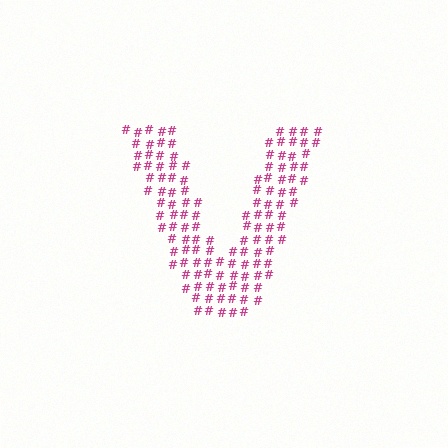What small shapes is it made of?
It is made of small hash symbols.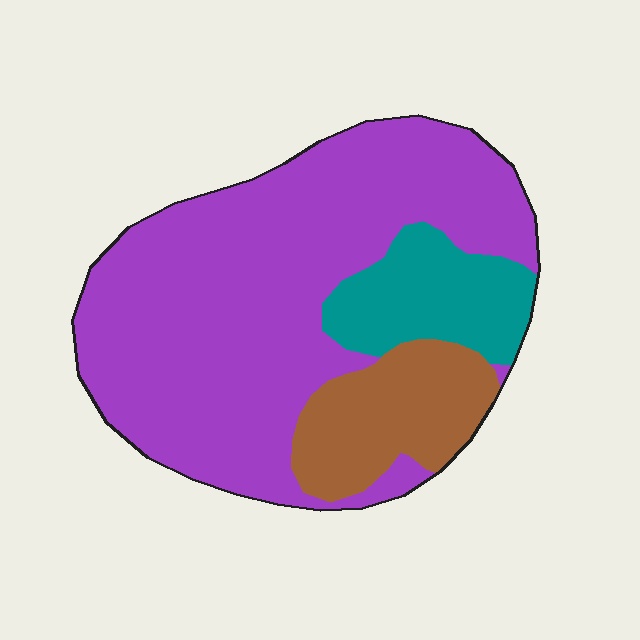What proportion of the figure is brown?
Brown covers roughly 15% of the figure.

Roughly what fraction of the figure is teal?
Teal covers 15% of the figure.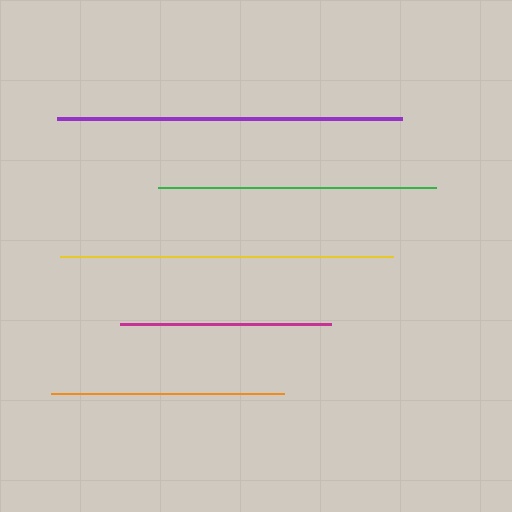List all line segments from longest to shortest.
From longest to shortest: purple, yellow, green, orange, magenta.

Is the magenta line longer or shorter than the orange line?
The orange line is longer than the magenta line.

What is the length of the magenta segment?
The magenta segment is approximately 211 pixels long.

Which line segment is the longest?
The purple line is the longest at approximately 345 pixels.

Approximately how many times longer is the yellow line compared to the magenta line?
The yellow line is approximately 1.6 times the length of the magenta line.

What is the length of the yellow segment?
The yellow segment is approximately 333 pixels long.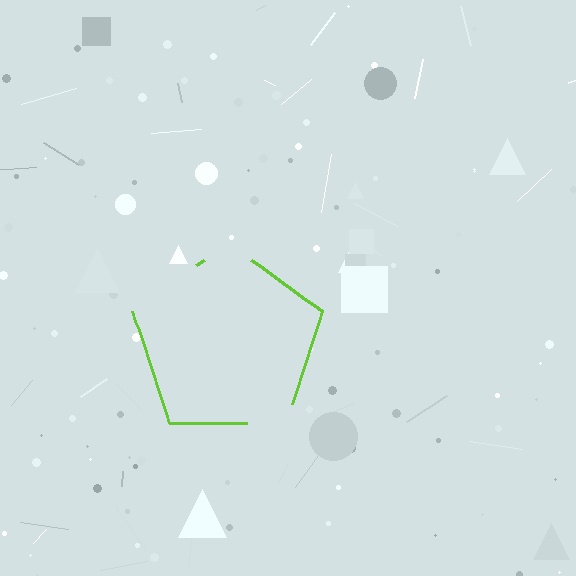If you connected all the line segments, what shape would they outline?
They would outline a pentagon.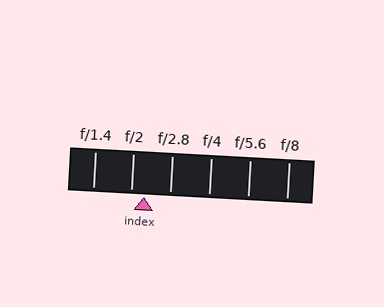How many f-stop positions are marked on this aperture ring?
There are 6 f-stop positions marked.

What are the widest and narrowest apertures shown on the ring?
The widest aperture shown is f/1.4 and the narrowest is f/8.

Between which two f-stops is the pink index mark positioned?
The index mark is between f/2 and f/2.8.